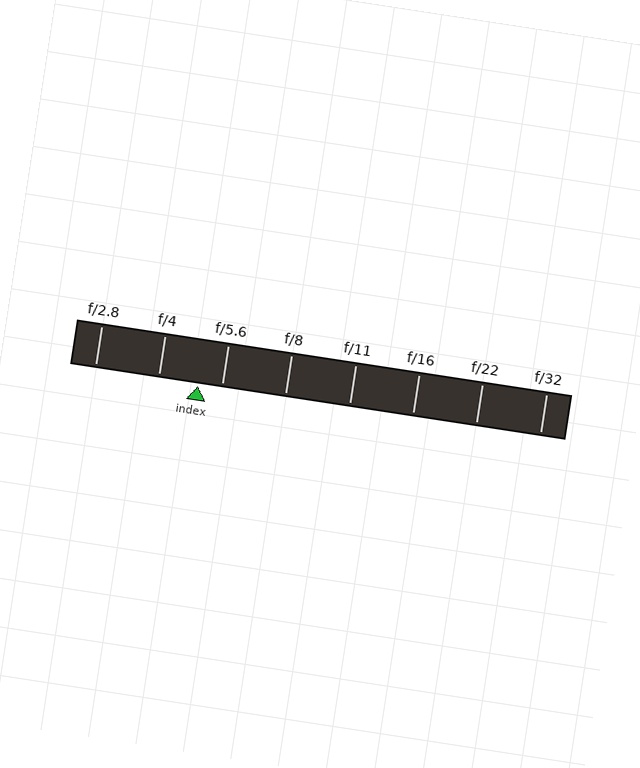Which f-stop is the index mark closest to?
The index mark is closest to f/5.6.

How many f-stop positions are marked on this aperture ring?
There are 8 f-stop positions marked.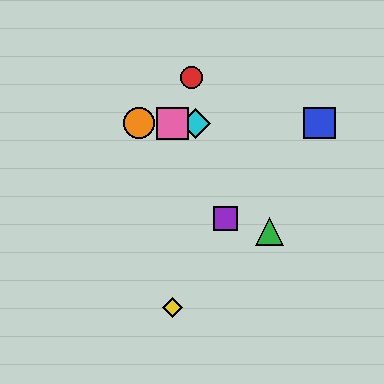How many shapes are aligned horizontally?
4 shapes (the blue square, the orange circle, the cyan diamond, the pink square) are aligned horizontally.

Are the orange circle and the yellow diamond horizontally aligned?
No, the orange circle is at y≈123 and the yellow diamond is at y≈308.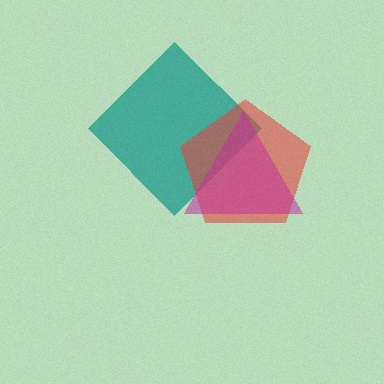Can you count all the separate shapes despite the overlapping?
Yes, there are 3 separate shapes.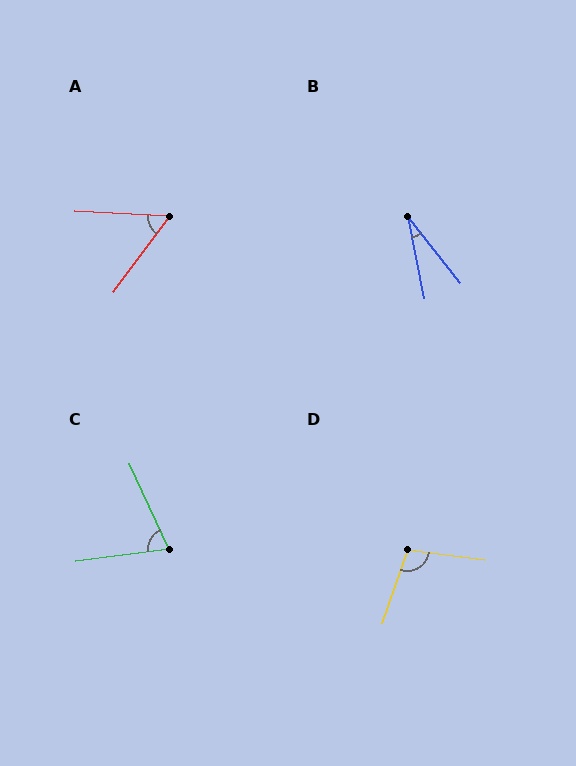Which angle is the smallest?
B, at approximately 27 degrees.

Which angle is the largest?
D, at approximately 102 degrees.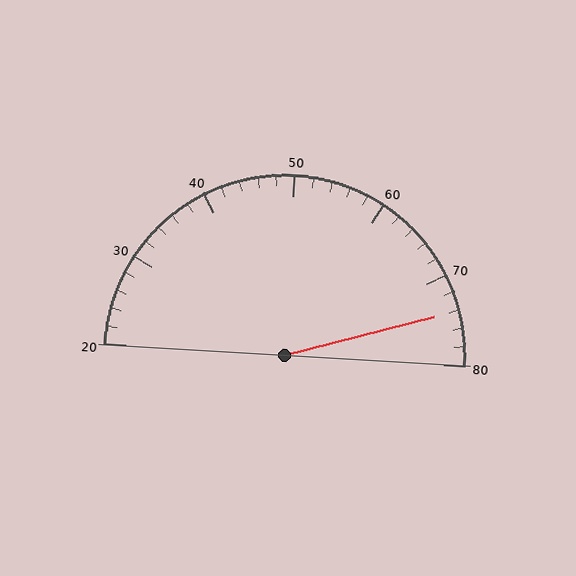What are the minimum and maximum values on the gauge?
The gauge ranges from 20 to 80.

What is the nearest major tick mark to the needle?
The nearest major tick mark is 70.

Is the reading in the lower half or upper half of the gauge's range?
The reading is in the upper half of the range (20 to 80).